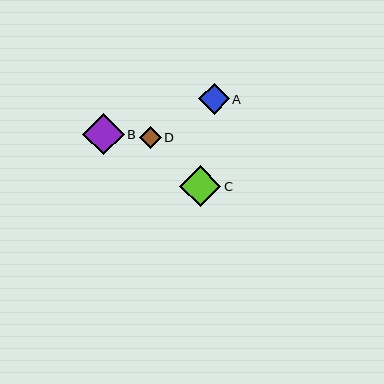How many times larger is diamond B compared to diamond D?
Diamond B is approximately 1.9 times the size of diamond D.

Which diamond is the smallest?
Diamond D is the smallest with a size of approximately 22 pixels.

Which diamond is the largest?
Diamond C is the largest with a size of approximately 42 pixels.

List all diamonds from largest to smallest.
From largest to smallest: C, B, A, D.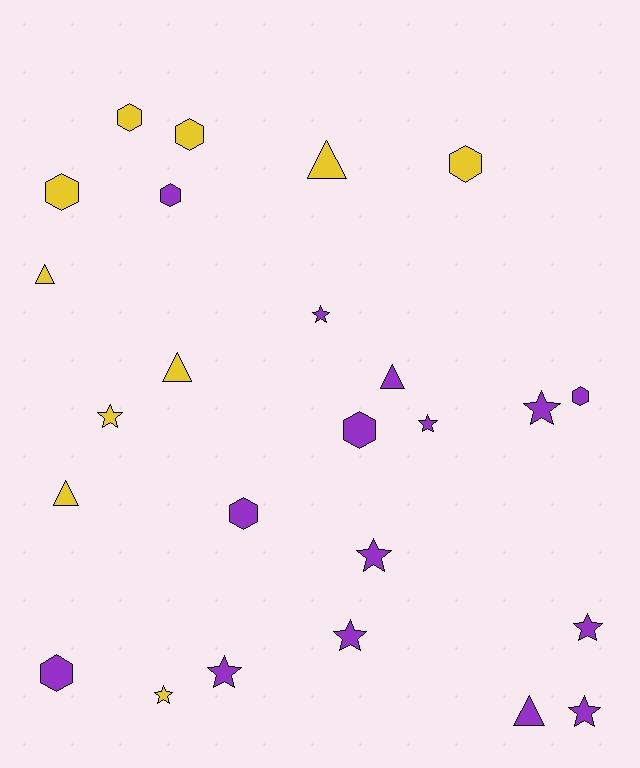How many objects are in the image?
There are 25 objects.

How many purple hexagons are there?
There are 5 purple hexagons.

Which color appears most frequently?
Purple, with 15 objects.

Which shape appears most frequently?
Star, with 10 objects.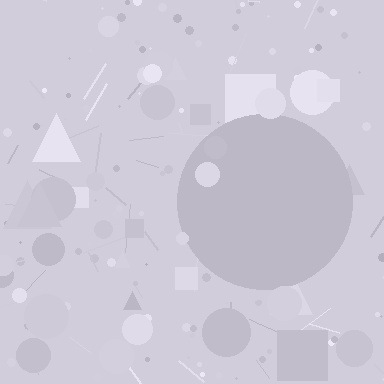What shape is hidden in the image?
A circle is hidden in the image.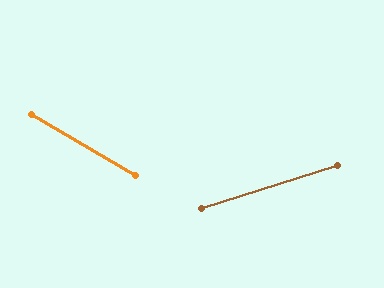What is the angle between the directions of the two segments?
Approximately 48 degrees.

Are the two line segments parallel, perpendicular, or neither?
Neither parallel nor perpendicular — they differ by about 48°.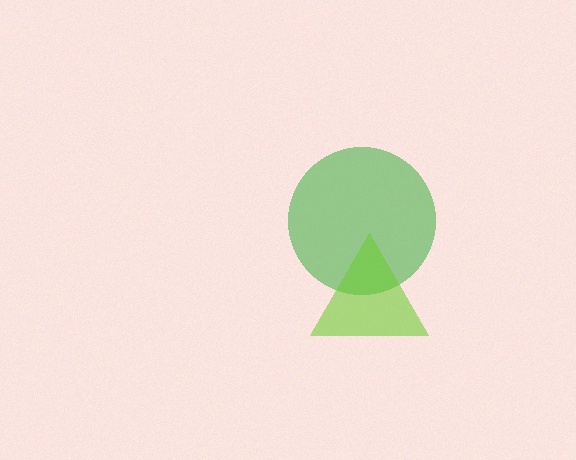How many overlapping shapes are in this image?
There are 2 overlapping shapes in the image.